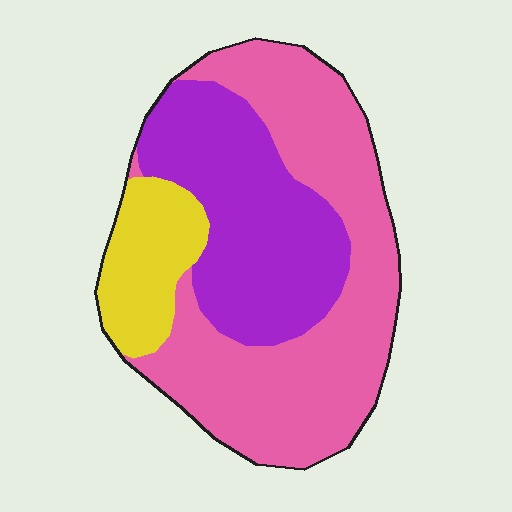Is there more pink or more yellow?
Pink.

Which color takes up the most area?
Pink, at roughly 50%.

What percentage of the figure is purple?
Purple takes up about one third (1/3) of the figure.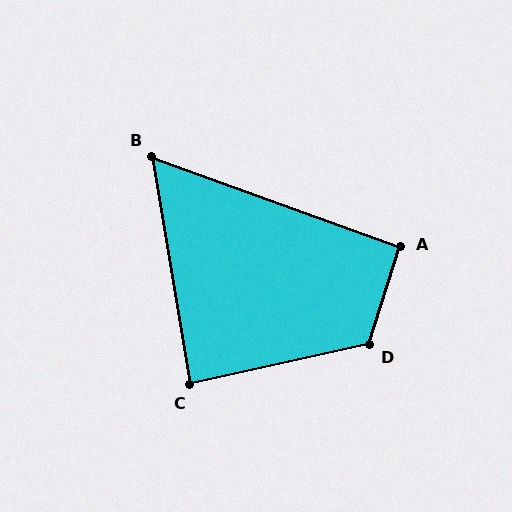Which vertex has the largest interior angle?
D, at approximately 119 degrees.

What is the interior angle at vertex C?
Approximately 87 degrees (approximately right).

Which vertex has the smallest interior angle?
B, at approximately 61 degrees.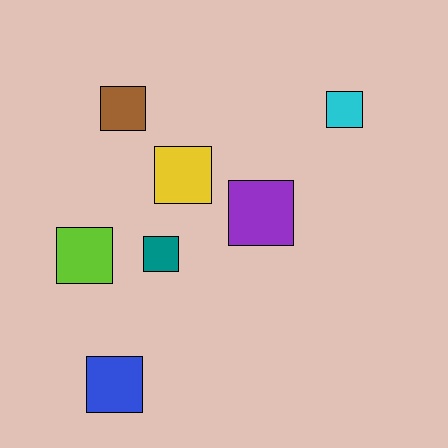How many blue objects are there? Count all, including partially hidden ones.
There is 1 blue object.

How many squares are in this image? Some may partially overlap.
There are 7 squares.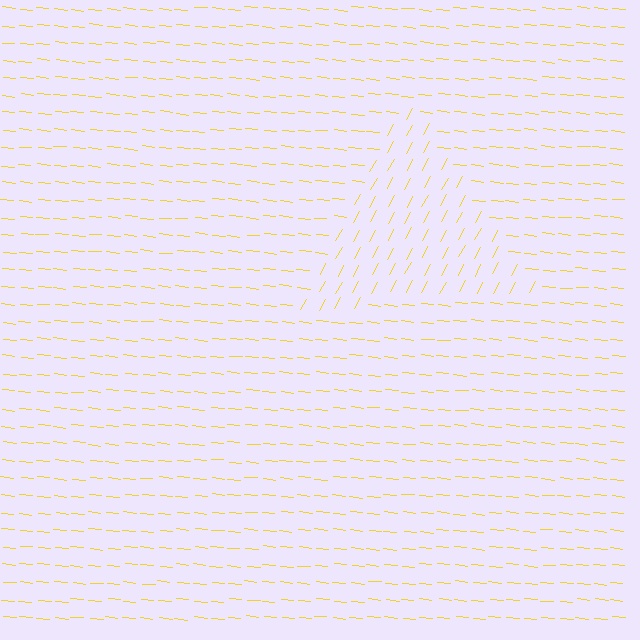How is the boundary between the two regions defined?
The boundary is defined purely by a change in line orientation (approximately 68 degrees difference). All lines are the same color and thickness.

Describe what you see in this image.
The image is filled with small yellow line segments. A triangle region in the image has lines oriented differently from the surrounding lines, creating a visible texture boundary.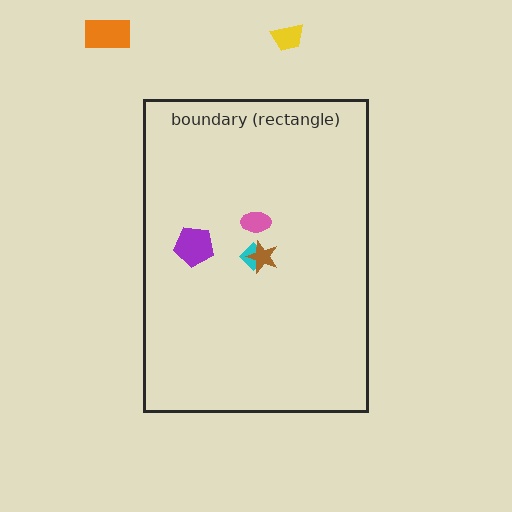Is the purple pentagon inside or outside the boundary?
Inside.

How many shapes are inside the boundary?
4 inside, 2 outside.